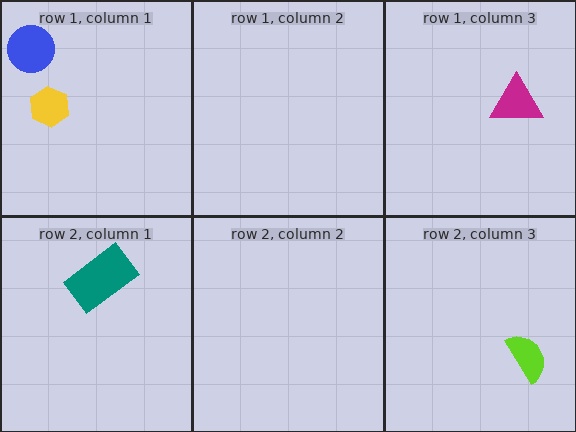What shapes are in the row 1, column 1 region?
The yellow hexagon, the blue circle.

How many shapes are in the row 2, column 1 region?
1.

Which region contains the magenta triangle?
The row 1, column 3 region.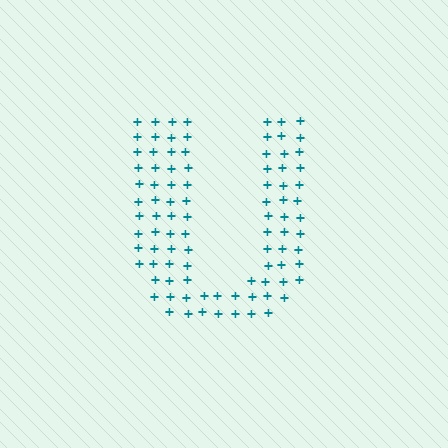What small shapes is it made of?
It is made of small plus signs.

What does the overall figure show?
The overall figure shows the letter U.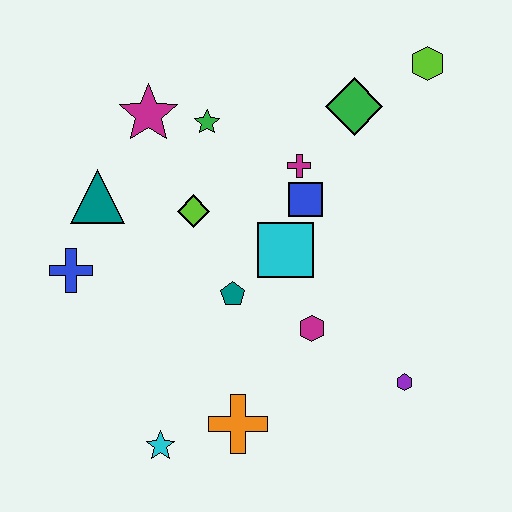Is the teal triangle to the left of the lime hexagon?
Yes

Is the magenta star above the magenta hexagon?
Yes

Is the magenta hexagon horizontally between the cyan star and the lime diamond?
No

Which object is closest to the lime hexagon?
The green diamond is closest to the lime hexagon.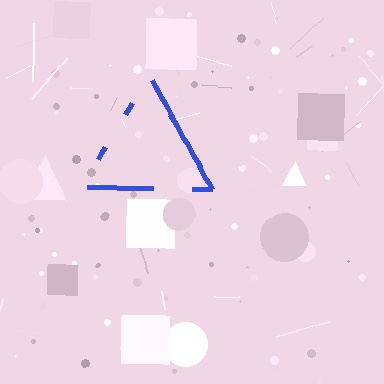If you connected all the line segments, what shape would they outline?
They would outline a triangle.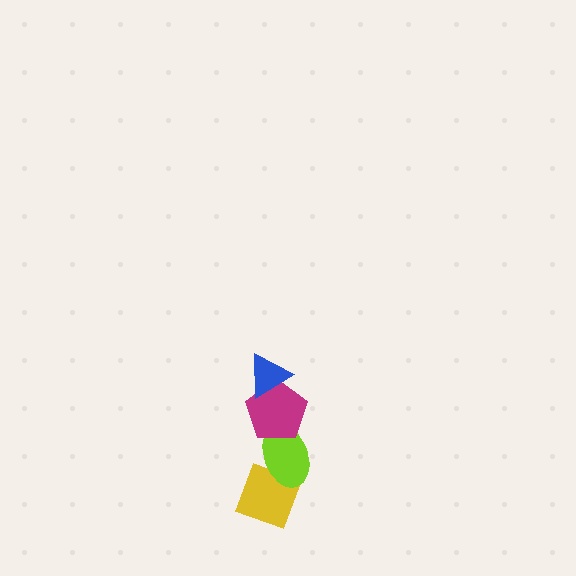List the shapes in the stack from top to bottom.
From top to bottom: the blue triangle, the magenta pentagon, the lime ellipse, the yellow diamond.